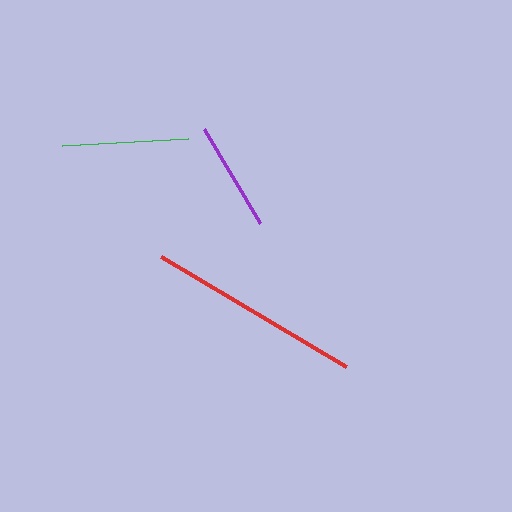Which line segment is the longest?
The red line is the longest at approximately 216 pixels.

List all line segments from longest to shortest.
From longest to shortest: red, green, purple.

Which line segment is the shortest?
The purple line is the shortest at approximately 109 pixels.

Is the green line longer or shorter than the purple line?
The green line is longer than the purple line.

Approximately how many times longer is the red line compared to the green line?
The red line is approximately 1.7 times the length of the green line.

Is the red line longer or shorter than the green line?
The red line is longer than the green line.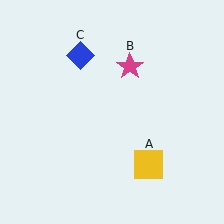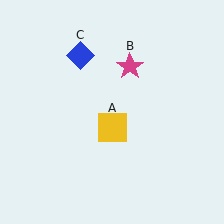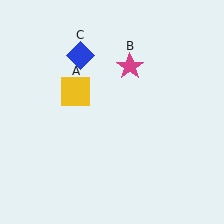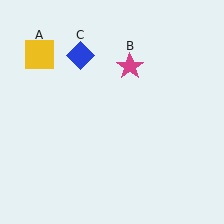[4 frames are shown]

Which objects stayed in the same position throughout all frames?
Magenta star (object B) and blue diamond (object C) remained stationary.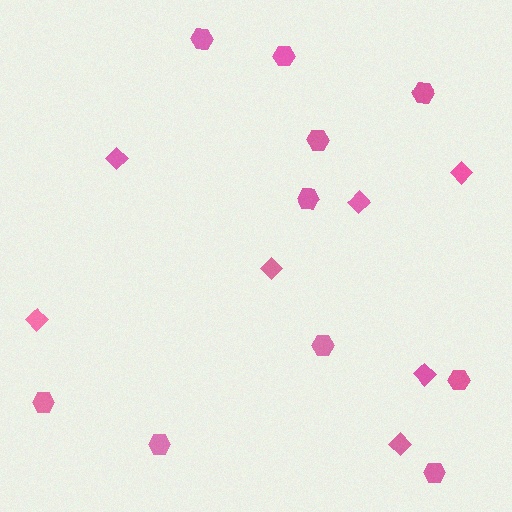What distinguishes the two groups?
There are 2 groups: one group of diamonds (7) and one group of hexagons (10).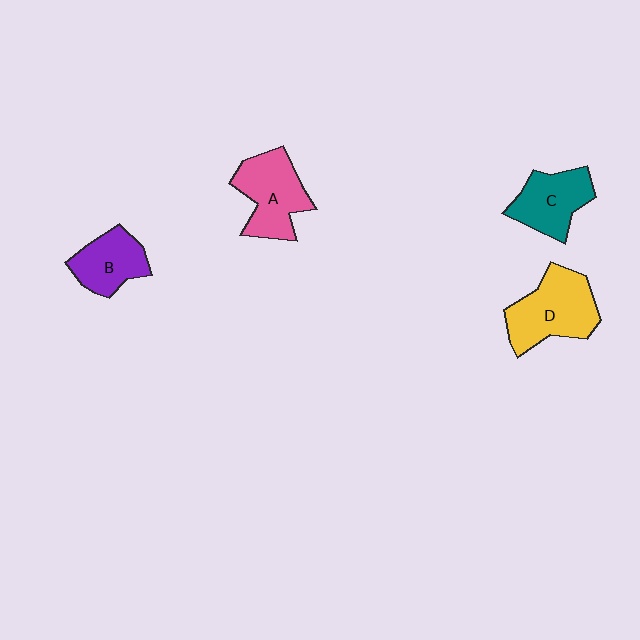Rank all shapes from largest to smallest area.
From largest to smallest: D (yellow), A (pink), C (teal), B (purple).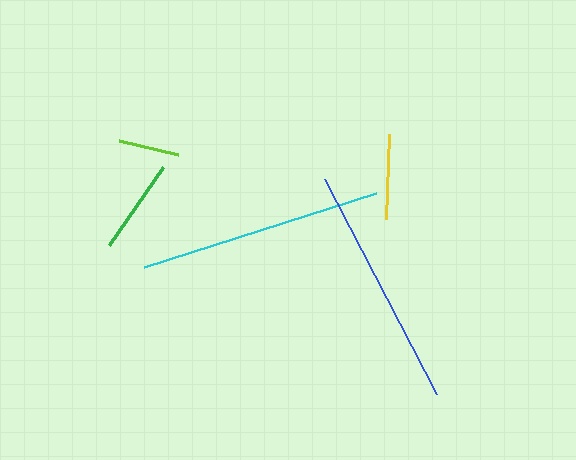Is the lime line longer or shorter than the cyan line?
The cyan line is longer than the lime line.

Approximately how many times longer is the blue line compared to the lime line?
The blue line is approximately 4.0 times the length of the lime line.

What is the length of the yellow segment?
The yellow segment is approximately 85 pixels long.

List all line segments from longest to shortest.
From longest to shortest: cyan, blue, green, yellow, lime.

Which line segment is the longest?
The cyan line is the longest at approximately 243 pixels.